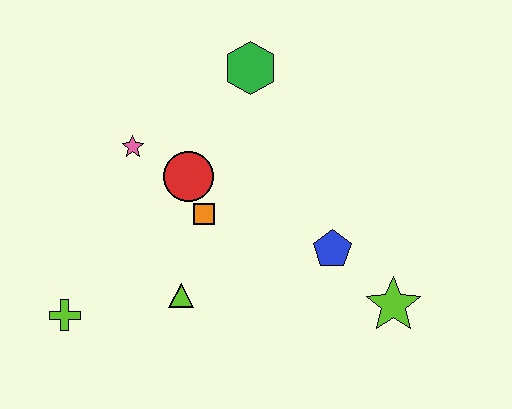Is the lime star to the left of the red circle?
No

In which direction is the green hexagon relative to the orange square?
The green hexagon is above the orange square.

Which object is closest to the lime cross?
The lime triangle is closest to the lime cross.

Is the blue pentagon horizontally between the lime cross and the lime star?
Yes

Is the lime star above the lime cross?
Yes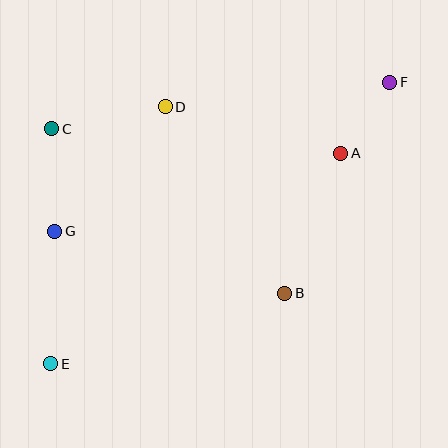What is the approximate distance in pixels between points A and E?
The distance between A and E is approximately 358 pixels.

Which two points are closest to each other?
Points A and F are closest to each other.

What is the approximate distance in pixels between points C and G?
The distance between C and G is approximately 103 pixels.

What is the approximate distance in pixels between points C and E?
The distance between C and E is approximately 235 pixels.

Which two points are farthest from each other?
Points E and F are farthest from each other.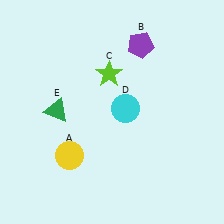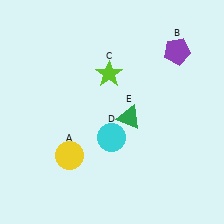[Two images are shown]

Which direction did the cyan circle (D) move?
The cyan circle (D) moved down.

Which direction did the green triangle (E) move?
The green triangle (E) moved right.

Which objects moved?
The objects that moved are: the purple pentagon (B), the cyan circle (D), the green triangle (E).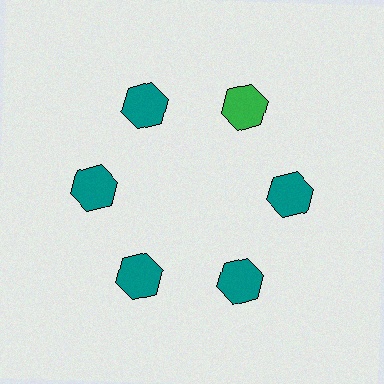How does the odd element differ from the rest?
It has a different color: green instead of teal.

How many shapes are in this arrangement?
There are 6 shapes arranged in a ring pattern.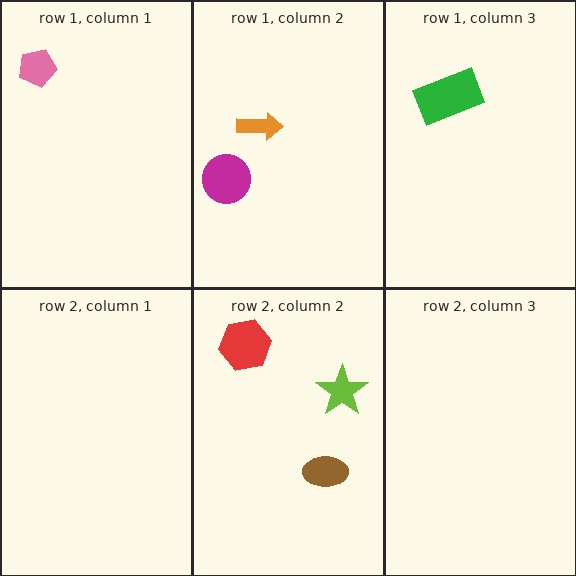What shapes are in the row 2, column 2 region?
The brown ellipse, the lime star, the red hexagon.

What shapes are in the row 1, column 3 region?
The green rectangle.